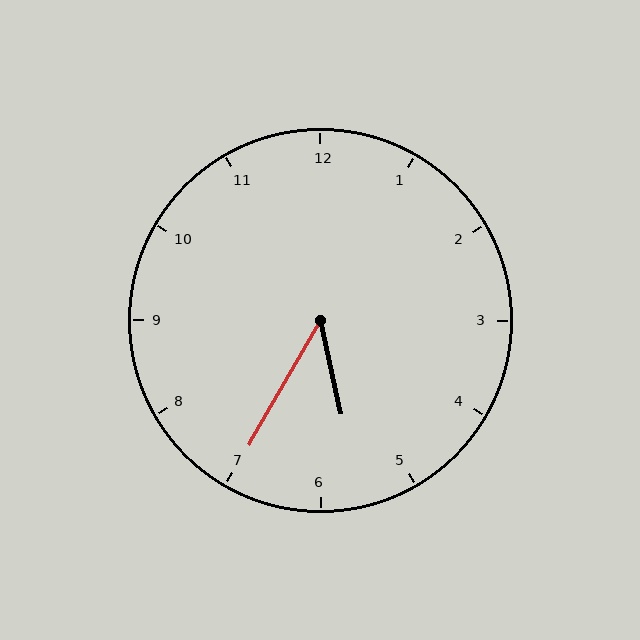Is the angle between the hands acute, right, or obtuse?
It is acute.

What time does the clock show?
5:35.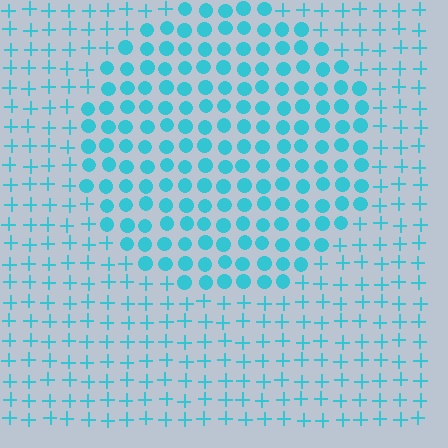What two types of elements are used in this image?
The image uses circles inside the circle region and plus signs outside it.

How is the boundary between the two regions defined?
The boundary is defined by a change in element shape: circles inside vs. plus signs outside. All elements share the same color and spacing.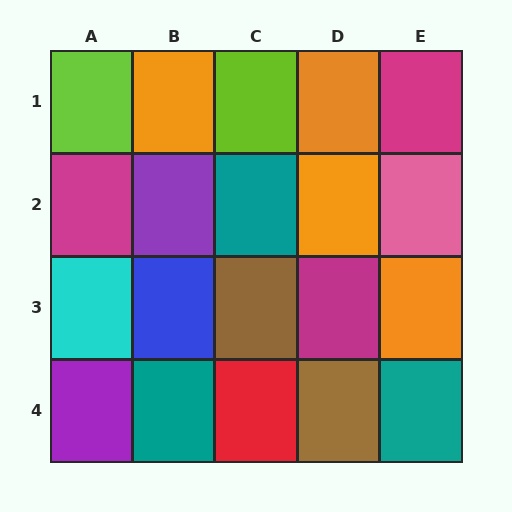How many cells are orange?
4 cells are orange.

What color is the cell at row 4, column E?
Teal.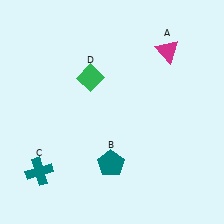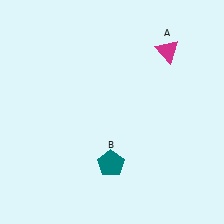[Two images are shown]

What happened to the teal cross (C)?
The teal cross (C) was removed in Image 2. It was in the bottom-left area of Image 1.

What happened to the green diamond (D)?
The green diamond (D) was removed in Image 2. It was in the top-left area of Image 1.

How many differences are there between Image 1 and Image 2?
There are 2 differences between the two images.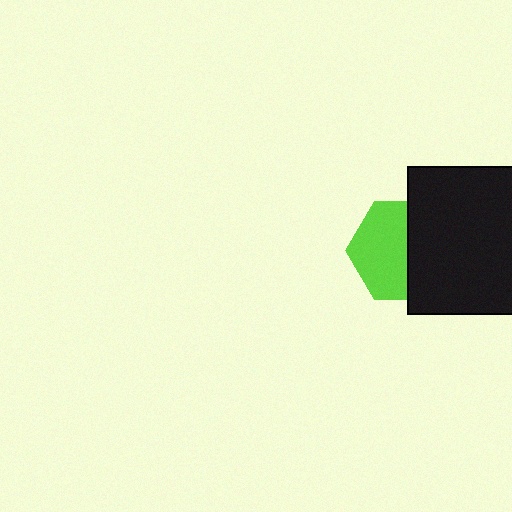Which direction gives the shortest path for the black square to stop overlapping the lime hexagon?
Moving right gives the shortest separation.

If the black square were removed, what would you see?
You would see the complete lime hexagon.